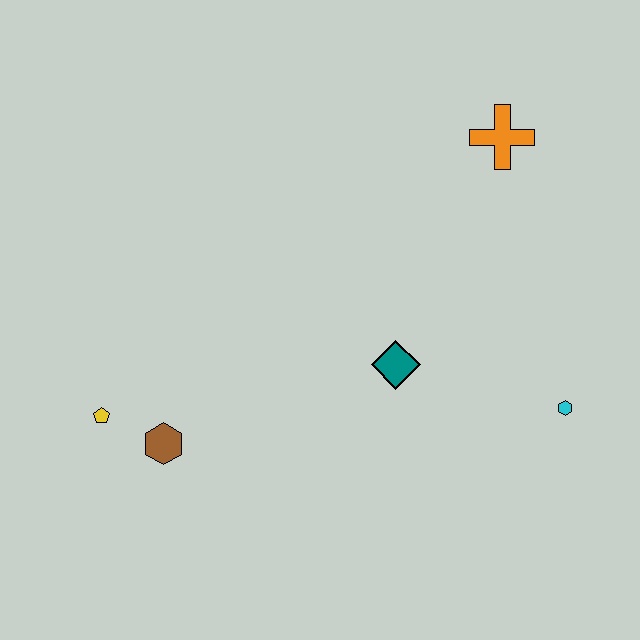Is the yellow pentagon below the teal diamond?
Yes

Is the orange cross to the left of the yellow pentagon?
No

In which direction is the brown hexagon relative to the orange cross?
The brown hexagon is to the left of the orange cross.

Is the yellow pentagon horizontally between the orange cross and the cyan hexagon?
No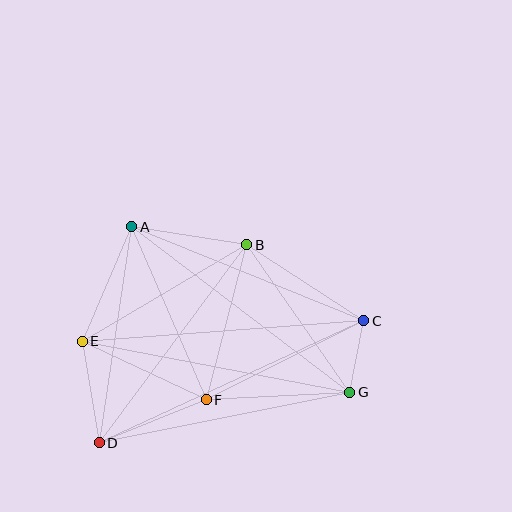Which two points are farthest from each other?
Points C and D are farthest from each other.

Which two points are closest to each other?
Points C and G are closest to each other.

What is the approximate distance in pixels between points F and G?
The distance between F and G is approximately 143 pixels.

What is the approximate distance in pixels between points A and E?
The distance between A and E is approximately 125 pixels.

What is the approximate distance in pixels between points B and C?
The distance between B and C is approximately 139 pixels.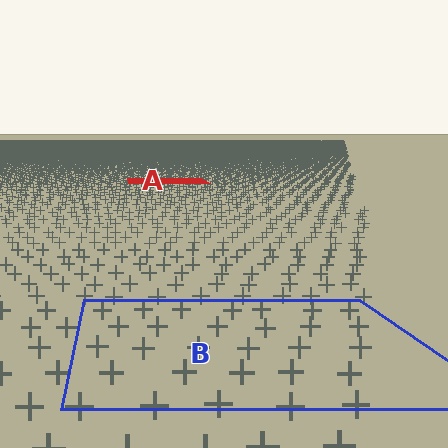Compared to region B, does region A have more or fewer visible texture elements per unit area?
Region A has more texture elements per unit area — they are packed more densely because it is farther away.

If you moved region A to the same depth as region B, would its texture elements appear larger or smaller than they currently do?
They would appear larger. At a closer depth, the same texture elements are projected at a bigger on-screen size.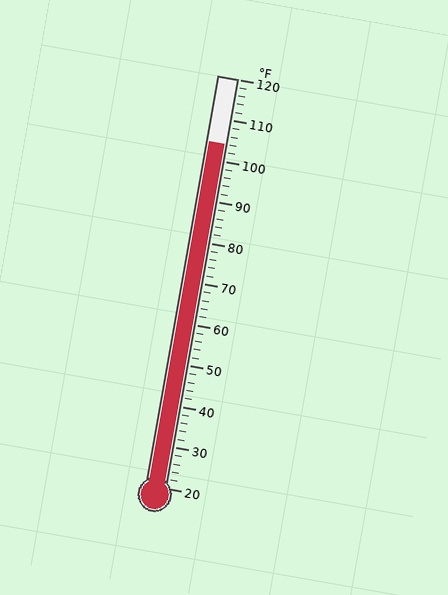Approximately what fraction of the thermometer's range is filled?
The thermometer is filled to approximately 85% of its range.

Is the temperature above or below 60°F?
The temperature is above 60°F.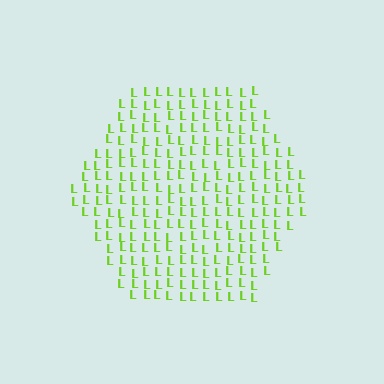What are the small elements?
The small elements are letter L's.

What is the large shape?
The large shape is a hexagon.